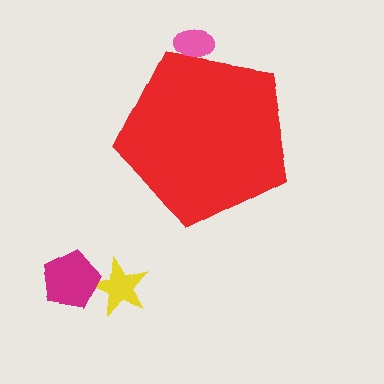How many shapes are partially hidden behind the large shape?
1 shape is partially hidden.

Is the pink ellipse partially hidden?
Yes, the pink ellipse is partially hidden behind the red pentagon.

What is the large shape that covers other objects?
A red pentagon.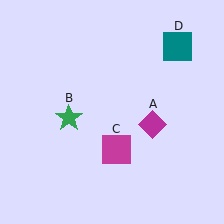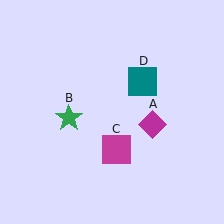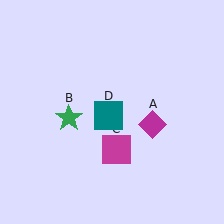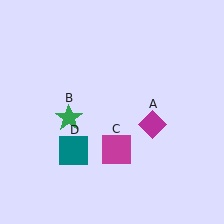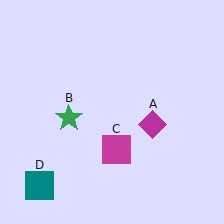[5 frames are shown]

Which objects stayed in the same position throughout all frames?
Magenta diamond (object A) and green star (object B) and magenta square (object C) remained stationary.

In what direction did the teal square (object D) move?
The teal square (object D) moved down and to the left.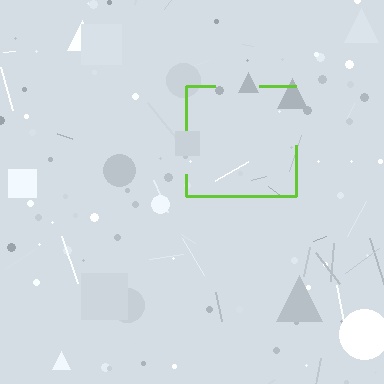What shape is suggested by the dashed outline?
The dashed outline suggests a square.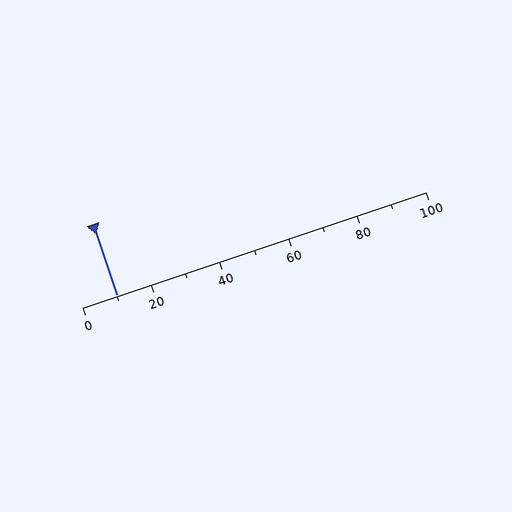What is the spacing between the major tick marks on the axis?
The major ticks are spaced 20 apart.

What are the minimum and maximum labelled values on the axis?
The axis runs from 0 to 100.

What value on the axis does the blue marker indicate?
The marker indicates approximately 10.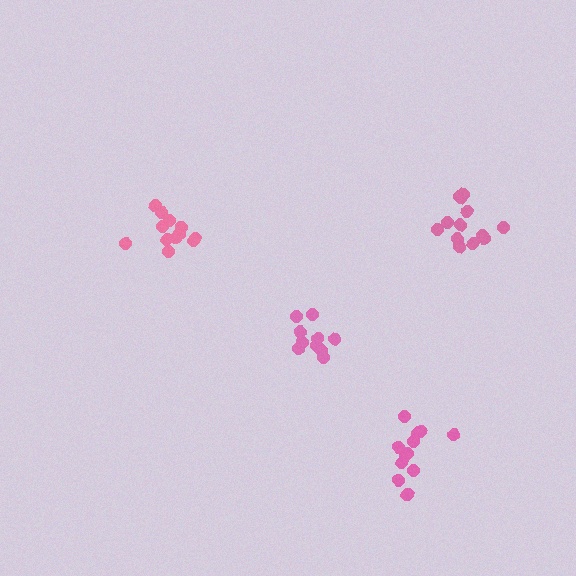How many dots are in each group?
Group 1: 12 dots, Group 2: 13 dots, Group 3: 12 dots, Group 4: 11 dots (48 total).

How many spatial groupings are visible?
There are 4 spatial groupings.